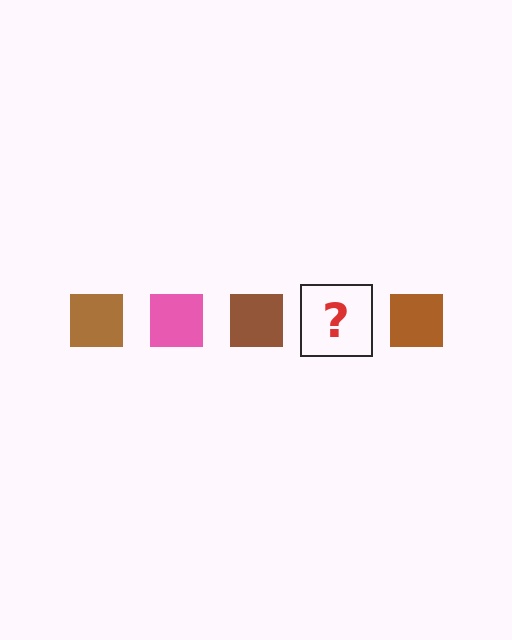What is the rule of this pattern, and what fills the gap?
The rule is that the pattern cycles through brown, pink squares. The gap should be filled with a pink square.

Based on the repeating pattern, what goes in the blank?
The blank should be a pink square.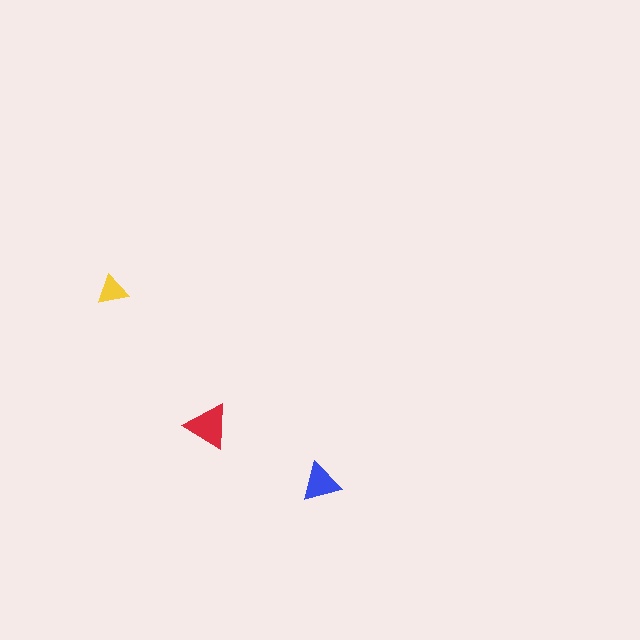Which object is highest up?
The yellow triangle is topmost.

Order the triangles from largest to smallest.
the red one, the blue one, the yellow one.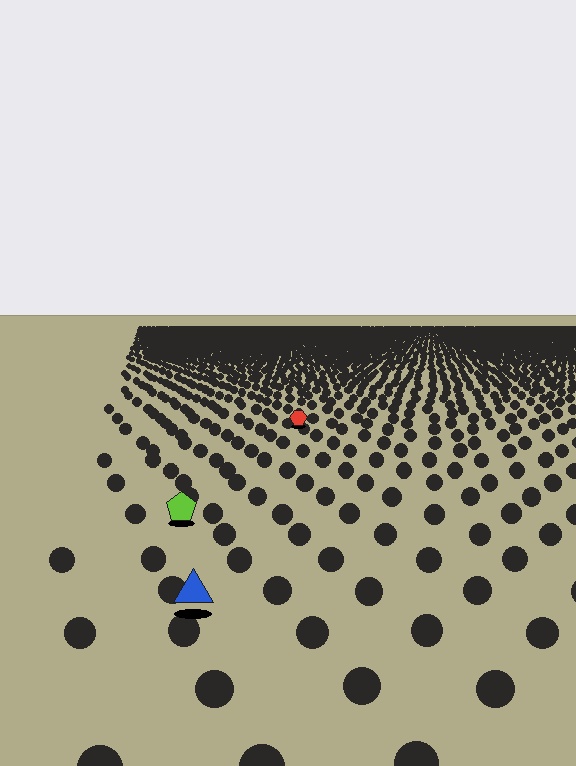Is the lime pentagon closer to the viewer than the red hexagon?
Yes. The lime pentagon is closer — you can tell from the texture gradient: the ground texture is coarser near it.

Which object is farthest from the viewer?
The red hexagon is farthest from the viewer. It appears smaller and the ground texture around it is denser.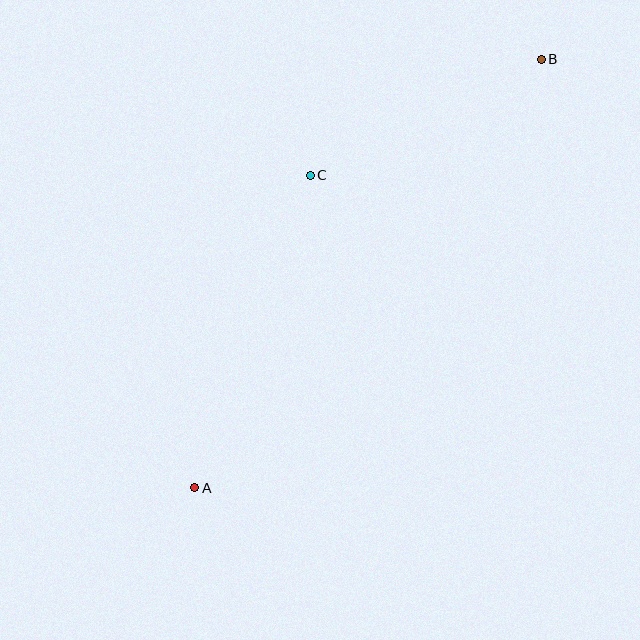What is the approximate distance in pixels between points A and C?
The distance between A and C is approximately 333 pixels.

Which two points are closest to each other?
Points B and C are closest to each other.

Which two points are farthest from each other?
Points A and B are farthest from each other.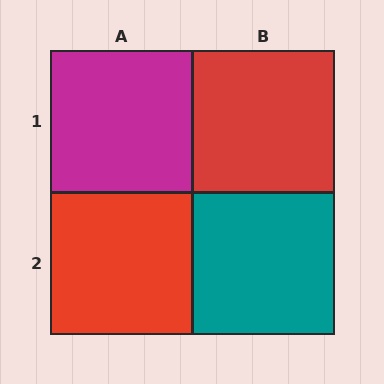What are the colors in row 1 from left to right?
Magenta, red.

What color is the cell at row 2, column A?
Red.